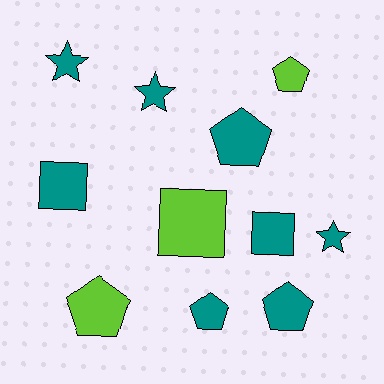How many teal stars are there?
There are 3 teal stars.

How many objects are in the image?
There are 11 objects.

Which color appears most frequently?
Teal, with 8 objects.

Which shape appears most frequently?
Pentagon, with 5 objects.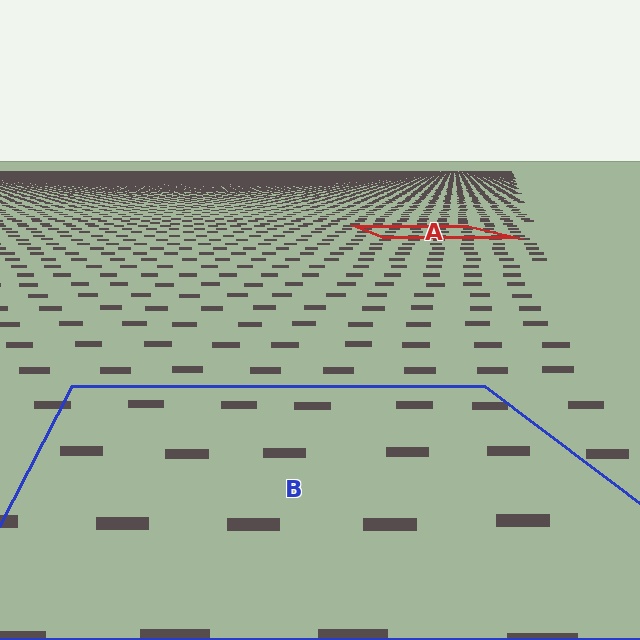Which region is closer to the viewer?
Region B is closer. The texture elements there are larger and more spread out.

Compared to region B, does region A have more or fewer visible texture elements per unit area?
Region A has more texture elements per unit area — they are packed more densely because it is farther away.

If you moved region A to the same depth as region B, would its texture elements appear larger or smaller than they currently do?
They would appear larger. At a closer depth, the same texture elements are projected at a bigger on-screen size.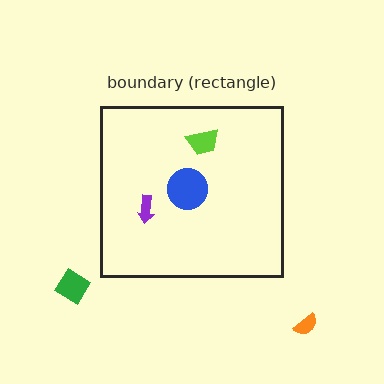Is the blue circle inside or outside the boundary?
Inside.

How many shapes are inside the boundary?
3 inside, 2 outside.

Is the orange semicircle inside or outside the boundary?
Outside.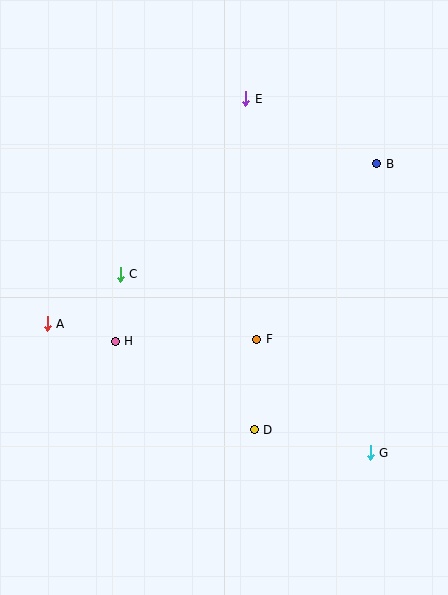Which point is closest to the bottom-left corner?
Point A is closest to the bottom-left corner.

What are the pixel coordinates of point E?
Point E is at (246, 99).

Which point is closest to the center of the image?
Point F at (257, 339) is closest to the center.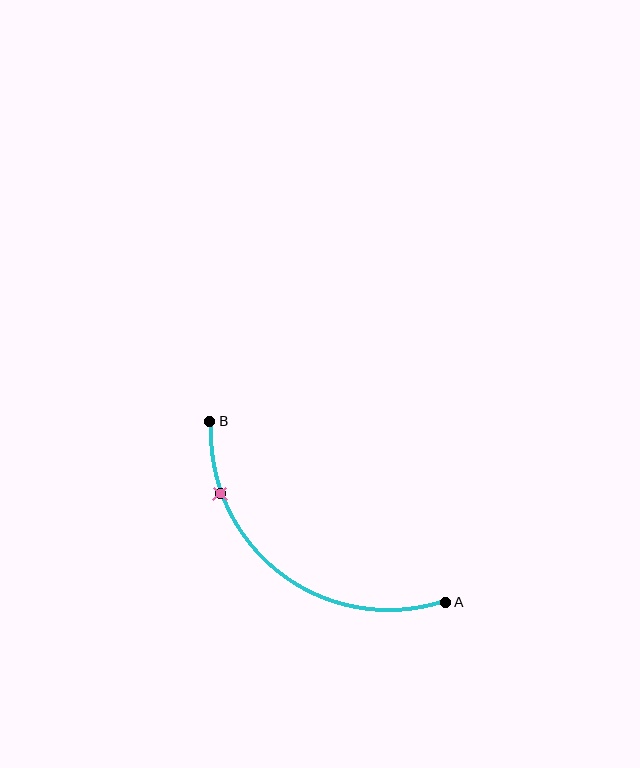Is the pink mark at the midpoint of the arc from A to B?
No. The pink mark lies on the arc but is closer to endpoint B. The arc midpoint would be at the point on the curve equidistant along the arc from both A and B.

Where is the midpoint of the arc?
The arc midpoint is the point on the curve farthest from the straight line joining A and B. It sits below and to the left of that line.